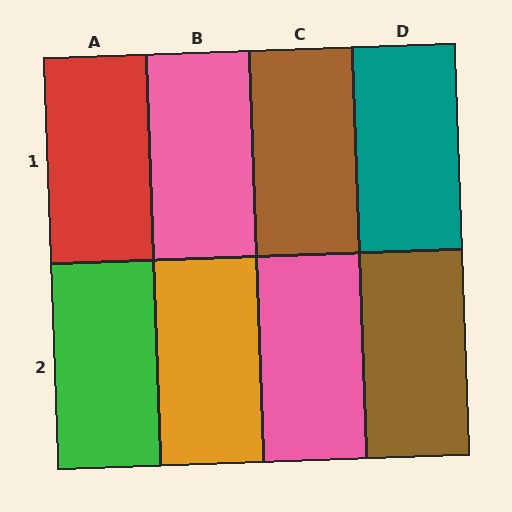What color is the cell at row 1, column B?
Pink.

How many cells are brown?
2 cells are brown.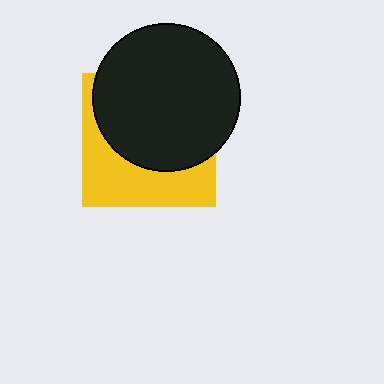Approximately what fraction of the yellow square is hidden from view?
Roughly 59% of the yellow square is hidden behind the black circle.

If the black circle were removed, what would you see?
You would see the complete yellow square.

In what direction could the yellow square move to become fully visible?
The yellow square could move down. That would shift it out from behind the black circle entirely.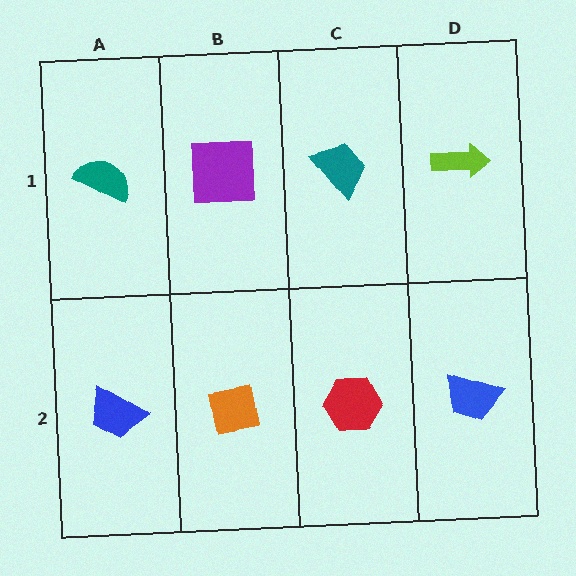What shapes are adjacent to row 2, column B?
A purple square (row 1, column B), a blue trapezoid (row 2, column A), a red hexagon (row 2, column C).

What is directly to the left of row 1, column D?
A teal trapezoid.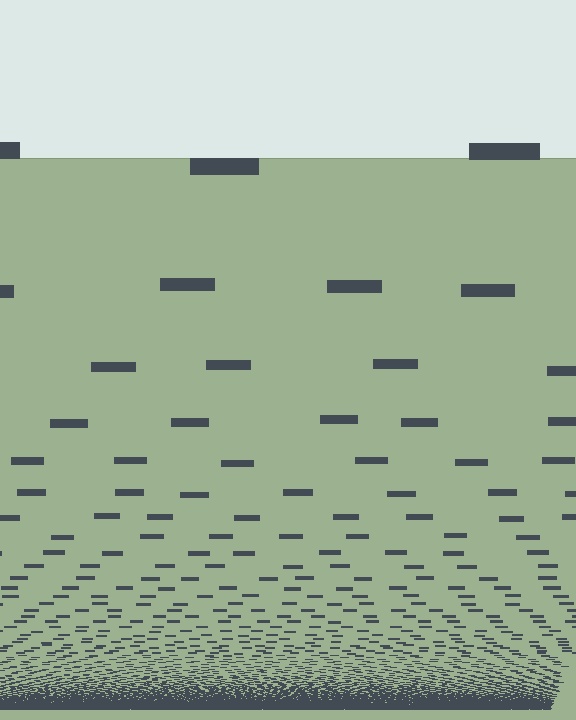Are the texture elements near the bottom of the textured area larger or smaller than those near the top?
Smaller. The gradient is inverted — elements near the bottom are smaller and denser.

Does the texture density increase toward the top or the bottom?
Density increases toward the bottom.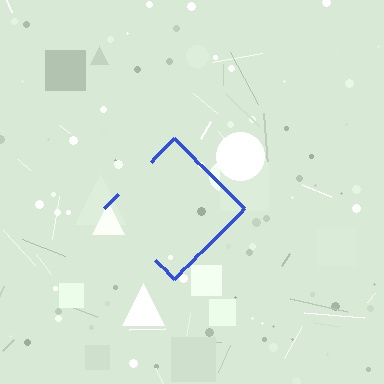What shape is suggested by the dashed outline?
The dashed outline suggests a diamond.